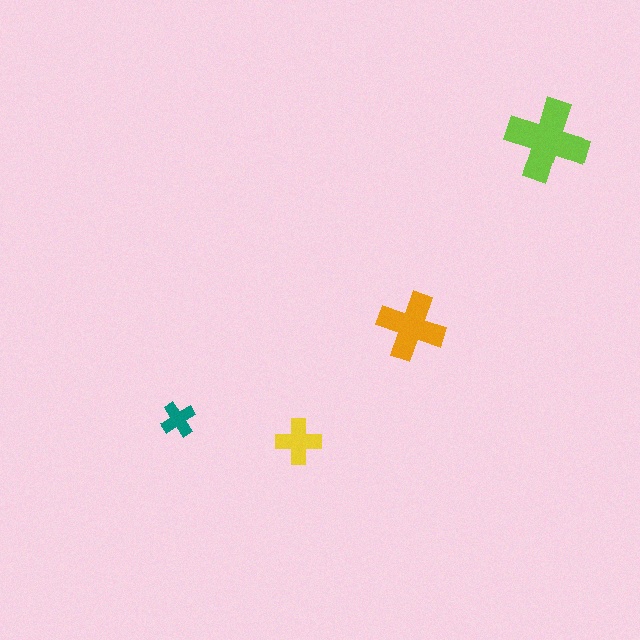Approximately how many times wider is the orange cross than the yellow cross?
About 1.5 times wider.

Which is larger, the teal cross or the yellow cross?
The yellow one.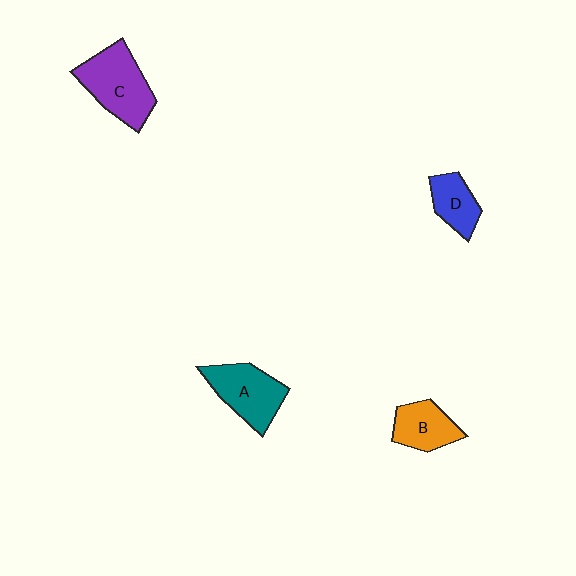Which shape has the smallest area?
Shape D (blue).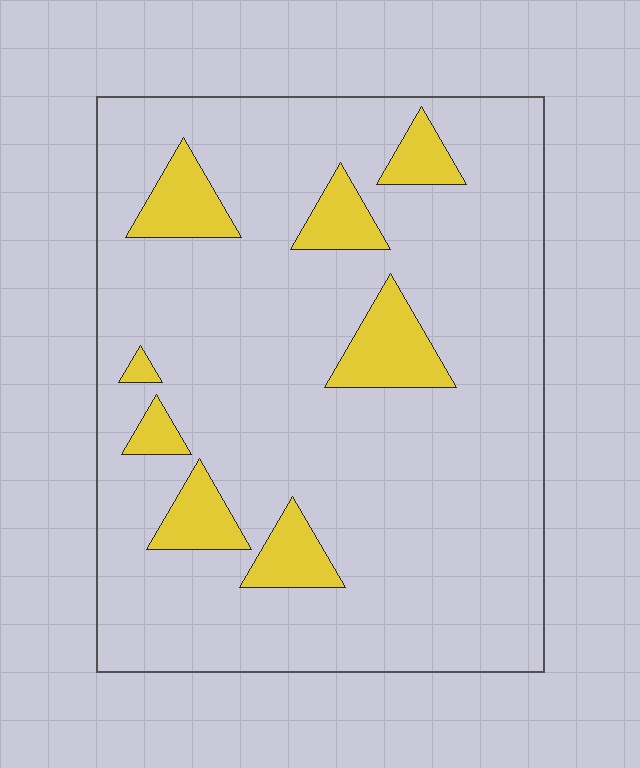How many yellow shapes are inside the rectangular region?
8.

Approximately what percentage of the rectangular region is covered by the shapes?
Approximately 15%.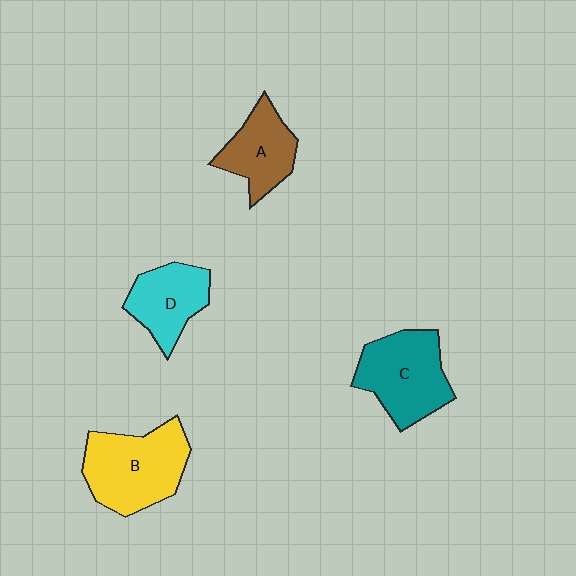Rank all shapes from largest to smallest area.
From largest to smallest: B (yellow), C (teal), D (cyan), A (brown).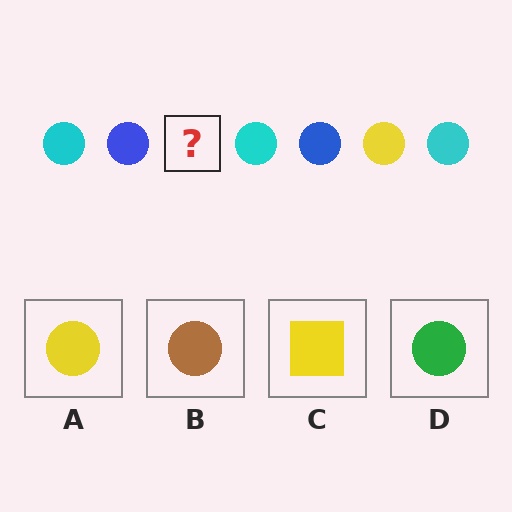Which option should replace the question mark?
Option A.